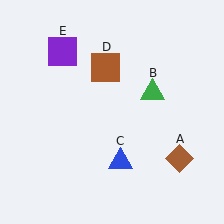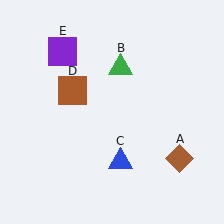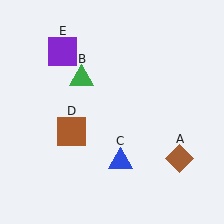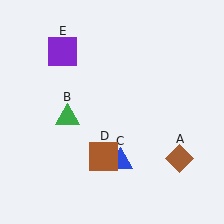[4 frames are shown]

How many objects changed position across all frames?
2 objects changed position: green triangle (object B), brown square (object D).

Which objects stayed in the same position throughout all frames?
Brown diamond (object A) and blue triangle (object C) and purple square (object E) remained stationary.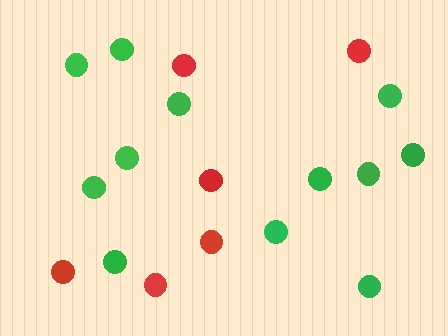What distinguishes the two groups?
There are 2 groups: one group of green circles (12) and one group of red circles (6).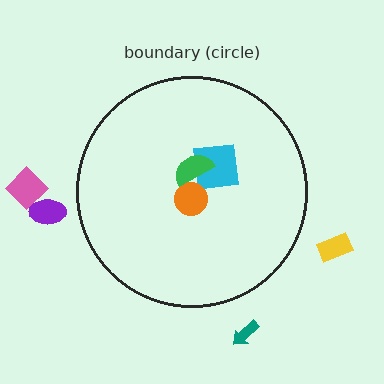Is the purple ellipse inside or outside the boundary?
Outside.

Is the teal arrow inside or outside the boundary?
Outside.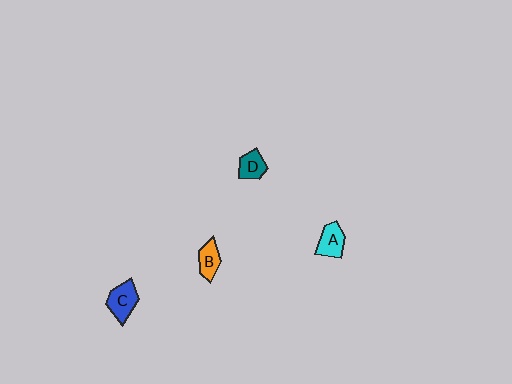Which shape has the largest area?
Shape C (blue).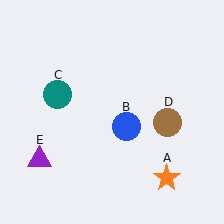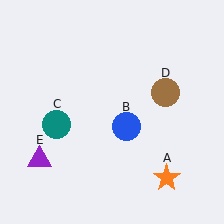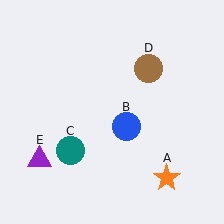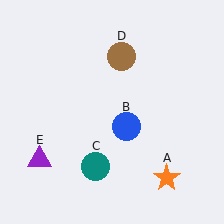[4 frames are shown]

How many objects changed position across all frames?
2 objects changed position: teal circle (object C), brown circle (object D).